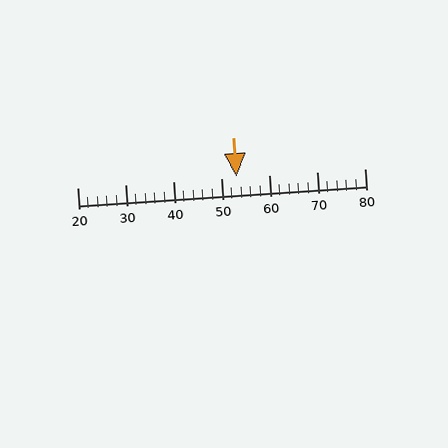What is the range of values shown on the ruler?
The ruler shows values from 20 to 80.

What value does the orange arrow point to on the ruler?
The orange arrow points to approximately 53.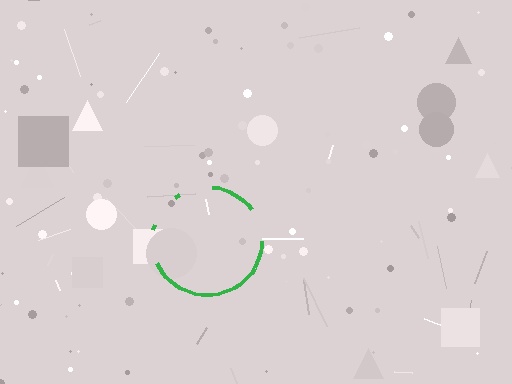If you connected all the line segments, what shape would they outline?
They would outline a circle.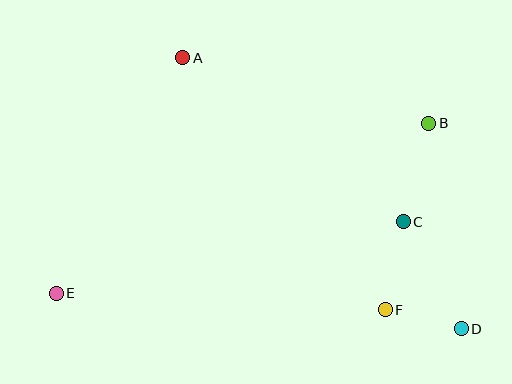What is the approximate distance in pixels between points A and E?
The distance between A and E is approximately 267 pixels.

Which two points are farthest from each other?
Points B and E are farthest from each other.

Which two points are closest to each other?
Points D and F are closest to each other.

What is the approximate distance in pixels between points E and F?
The distance between E and F is approximately 329 pixels.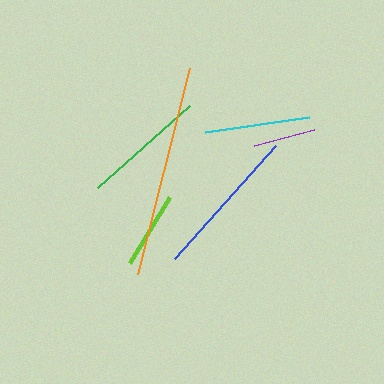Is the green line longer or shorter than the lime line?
The green line is longer than the lime line.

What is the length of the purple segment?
The purple segment is approximately 63 pixels long.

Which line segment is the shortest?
The purple line is the shortest at approximately 63 pixels.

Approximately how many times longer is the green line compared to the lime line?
The green line is approximately 1.6 times the length of the lime line.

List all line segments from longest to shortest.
From longest to shortest: orange, blue, green, cyan, lime, purple.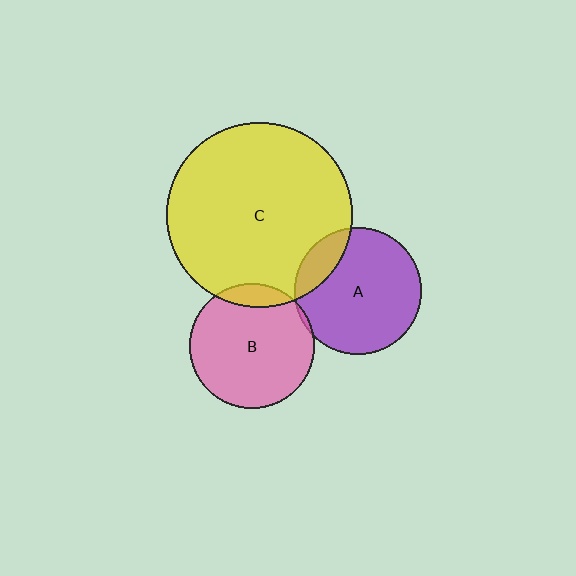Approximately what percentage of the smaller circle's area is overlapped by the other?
Approximately 15%.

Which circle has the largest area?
Circle C (yellow).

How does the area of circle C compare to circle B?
Approximately 2.2 times.